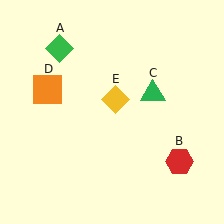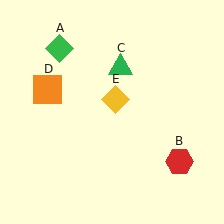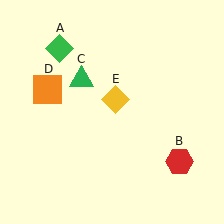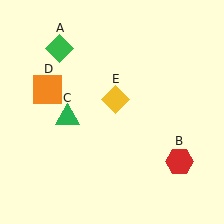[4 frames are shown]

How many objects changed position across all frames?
1 object changed position: green triangle (object C).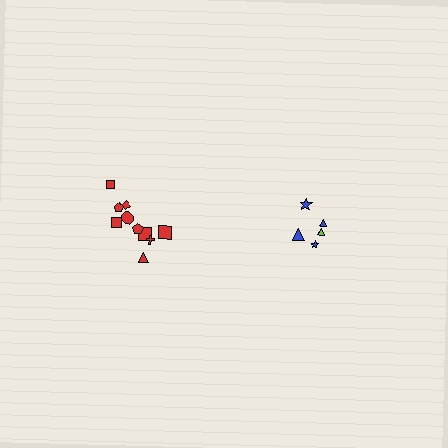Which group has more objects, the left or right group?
The left group.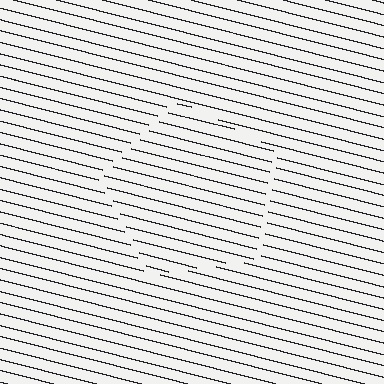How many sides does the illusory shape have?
5 sides — the line-ends trace a pentagon.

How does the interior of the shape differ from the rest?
The interior of the shape contains the same grating, shifted by half a period — the contour is defined by the phase discontinuity where line-ends from the inner and outer gratings abut.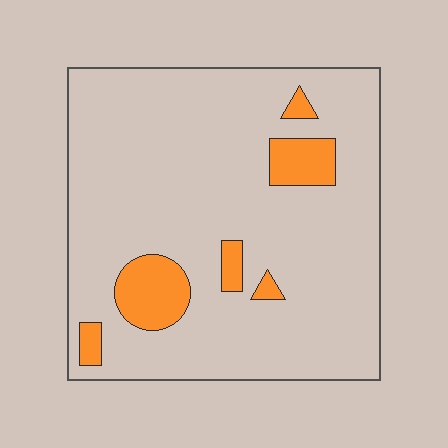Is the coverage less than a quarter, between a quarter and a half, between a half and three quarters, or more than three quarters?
Less than a quarter.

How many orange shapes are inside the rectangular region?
6.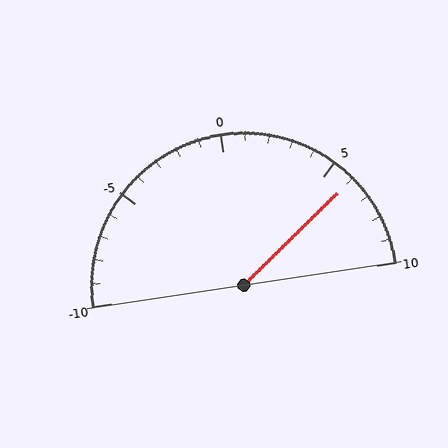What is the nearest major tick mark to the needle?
The nearest major tick mark is 5.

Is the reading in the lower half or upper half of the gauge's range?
The reading is in the upper half of the range (-10 to 10).